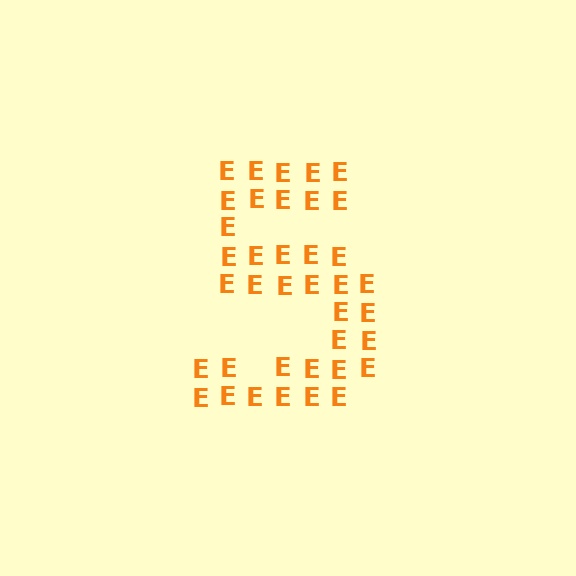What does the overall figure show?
The overall figure shows the digit 5.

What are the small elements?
The small elements are letter E's.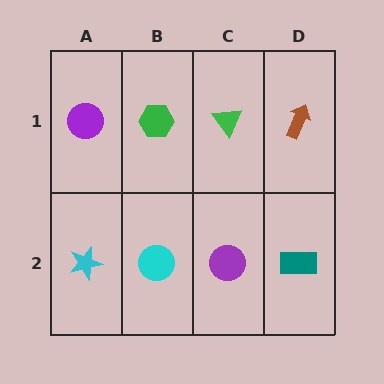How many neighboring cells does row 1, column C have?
3.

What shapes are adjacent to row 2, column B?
A green hexagon (row 1, column B), a cyan star (row 2, column A), a purple circle (row 2, column C).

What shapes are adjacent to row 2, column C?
A green triangle (row 1, column C), a cyan circle (row 2, column B), a teal rectangle (row 2, column D).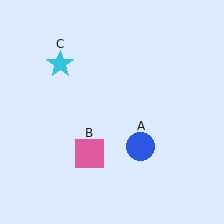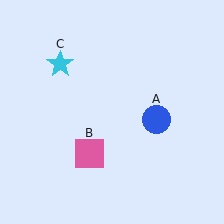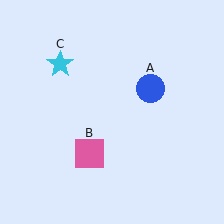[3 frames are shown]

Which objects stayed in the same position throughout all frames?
Pink square (object B) and cyan star (object C) remained stationary.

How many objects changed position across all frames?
1 object changed position: blue circle (object A).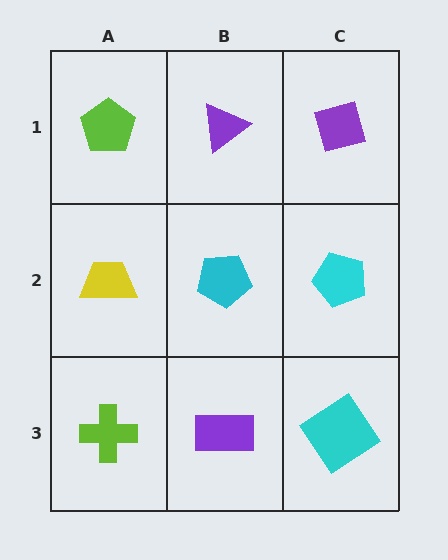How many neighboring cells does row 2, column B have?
4.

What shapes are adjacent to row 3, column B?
A cyan pentagon (row 2, column B), a lime cross (row 3, column A), a cyan diamond (row 3, column C).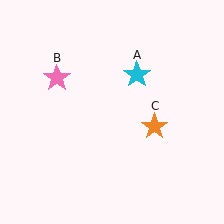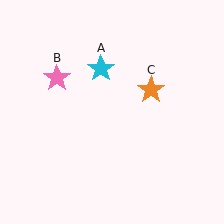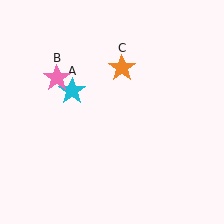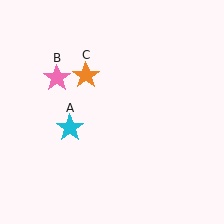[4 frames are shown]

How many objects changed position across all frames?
2 objects changed position: cyan star (object A), orange star (object C).